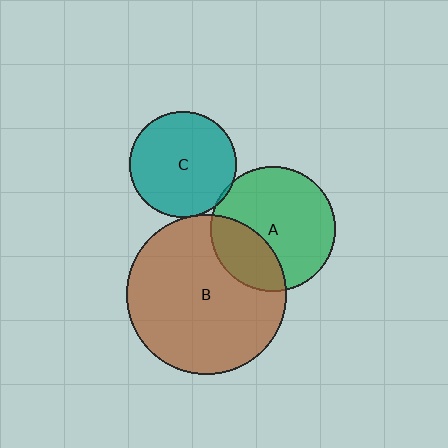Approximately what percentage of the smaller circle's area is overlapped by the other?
Approximately 5%.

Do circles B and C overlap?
Yes.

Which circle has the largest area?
Circle B (brown).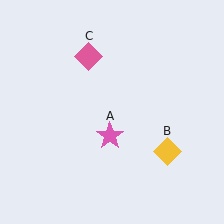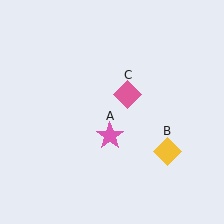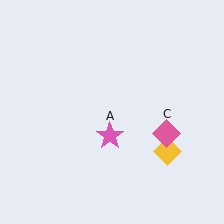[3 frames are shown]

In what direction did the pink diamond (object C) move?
The pink diamond (object C) moved down and to the right.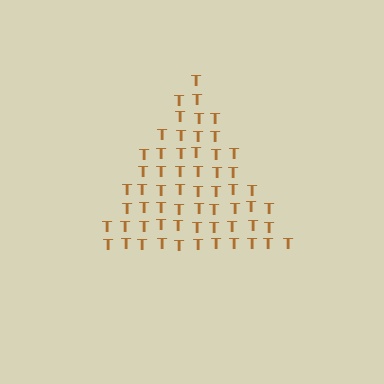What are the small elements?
The small elements are letter T's.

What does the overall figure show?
The overall figure shows a triangle.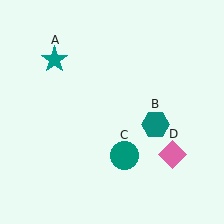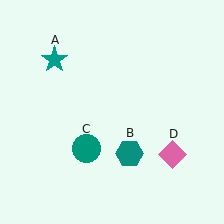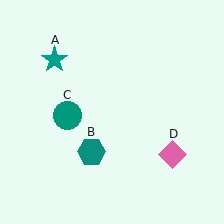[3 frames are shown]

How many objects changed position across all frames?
2 objects changed position: teal hexagon (object B), teal circle (object C).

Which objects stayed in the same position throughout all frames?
Teal star (object A) and pink diamond (object D) remained stationary.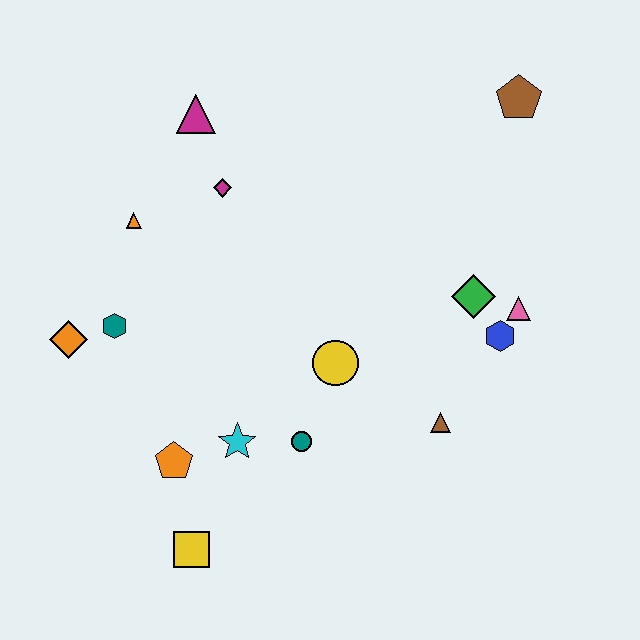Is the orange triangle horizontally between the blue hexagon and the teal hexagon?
Yes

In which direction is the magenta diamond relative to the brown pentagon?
The magenta diamond is to the left of the brown pentagon.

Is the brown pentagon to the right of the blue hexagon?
Yes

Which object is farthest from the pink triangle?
The orange diamond is farthest from the pink triangle.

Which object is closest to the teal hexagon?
The orange diamond is closest to the teal hexagon.